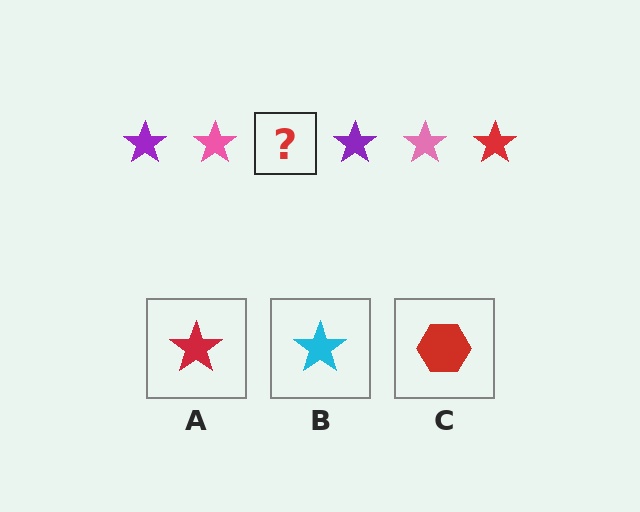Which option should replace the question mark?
Option A.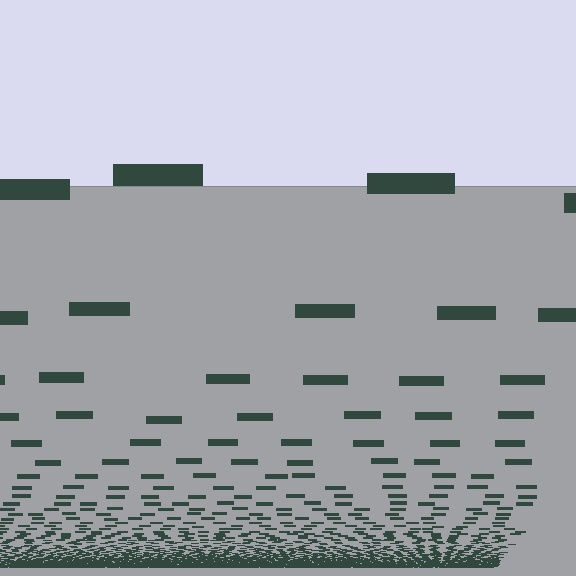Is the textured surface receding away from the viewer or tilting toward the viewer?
The surface appears to tilt toward the viewer. Texture elements get larger and sparser toward the top.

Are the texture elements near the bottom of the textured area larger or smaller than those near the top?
Smaller. The gradient is inverted — elements near the bottom are smaller and denser.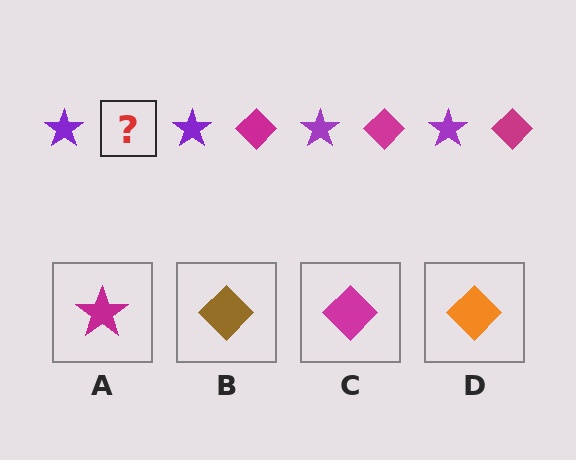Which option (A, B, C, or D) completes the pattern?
C.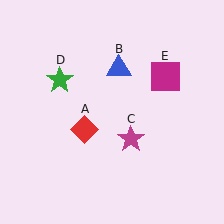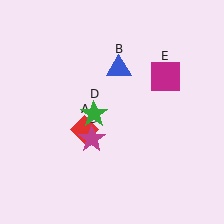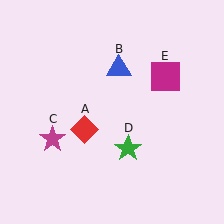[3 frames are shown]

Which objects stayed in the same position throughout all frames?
Red diamond (object A) and blue triangle (object B) and magenta square (object E) remained stationary.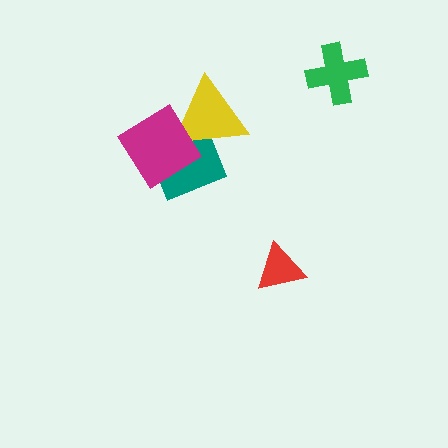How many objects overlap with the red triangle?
0 objects overlap with the red triangle.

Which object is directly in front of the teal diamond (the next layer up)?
The yellow triangle is directly in front of the teal diamond.